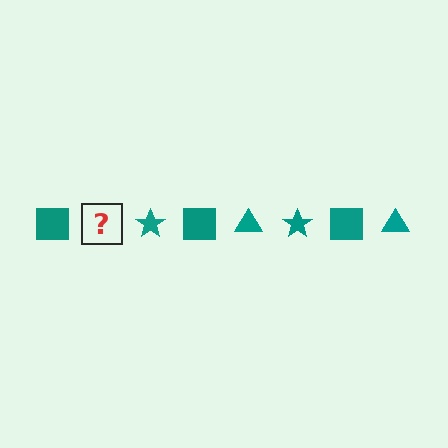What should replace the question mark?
The question mark should be replaced with a teal triangle.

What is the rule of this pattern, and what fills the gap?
The rule is that the pattern cycles through square, triangle, star shapes in teal. The gap should be filled with a teal triangle.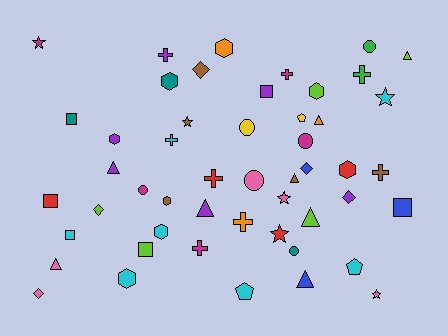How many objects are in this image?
There are 50 objects.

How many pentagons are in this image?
There are 3 pentagons.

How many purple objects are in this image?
There are 6 purple objects.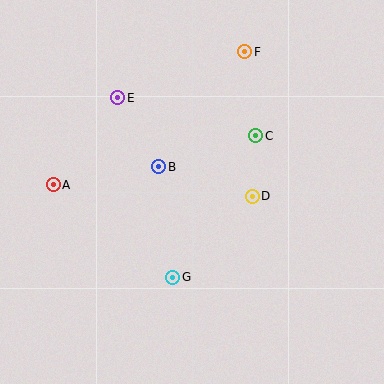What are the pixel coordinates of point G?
Point G is at (173, 277).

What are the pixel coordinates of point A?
Point A is at (53, 185).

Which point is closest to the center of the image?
Point B at (159, 167) is closest to the center.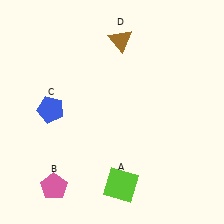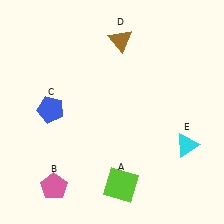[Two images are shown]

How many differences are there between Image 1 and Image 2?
There is 1 difference between the two images.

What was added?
A cyan triangle (E) was added in Image 2.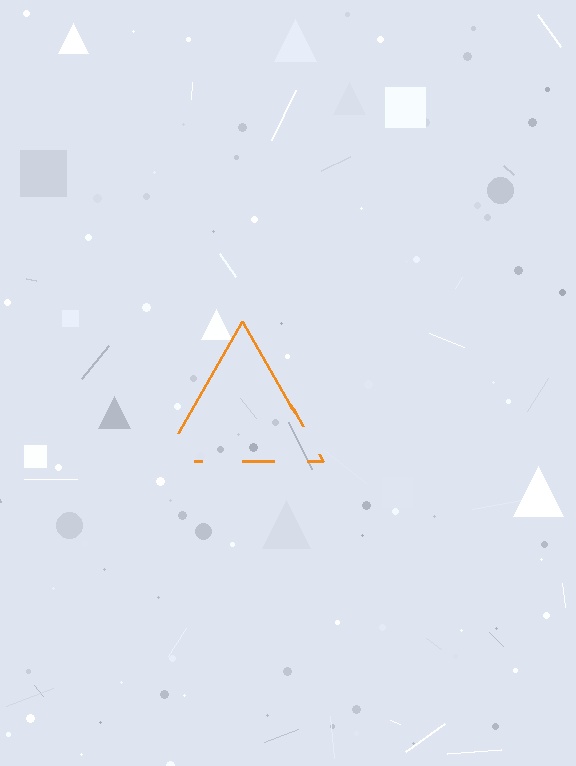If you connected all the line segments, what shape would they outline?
They would outline a triangle.